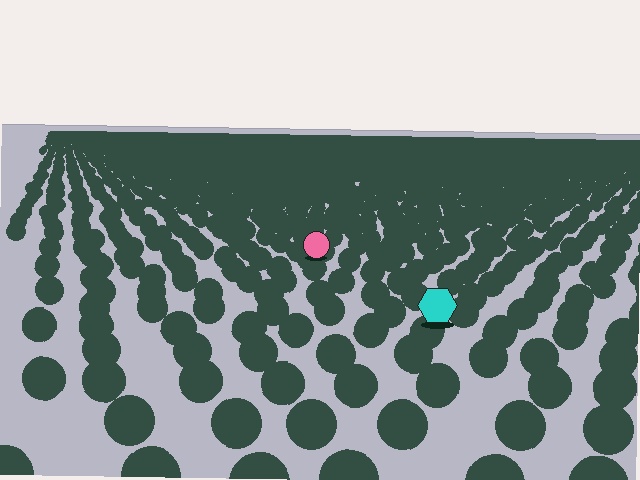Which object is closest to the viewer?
The cyan hexagon is closest. The texture marks near it are larger and more spread out.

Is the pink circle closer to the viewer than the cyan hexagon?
No. The cyan hexagon is closer — you can tell from the texture gradient: the ground texture is coarser near it.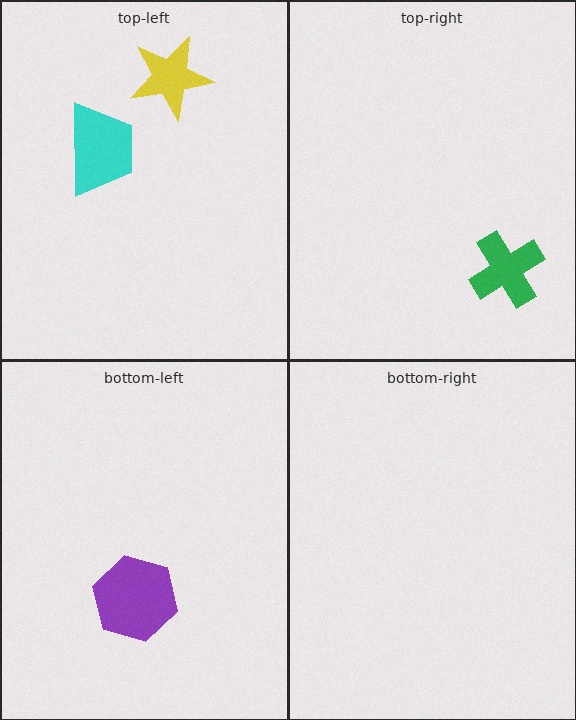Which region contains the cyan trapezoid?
The top-left region.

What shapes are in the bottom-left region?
The purple hexagon.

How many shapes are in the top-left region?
2.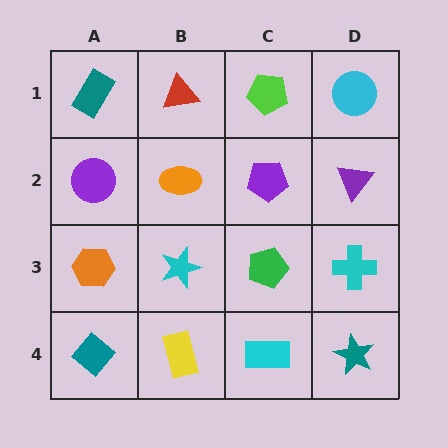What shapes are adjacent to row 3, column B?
An orange ellipse (row 2, column B), a yellow rectangle (row 4, column B), an orange hexagon (row 3, column A), a green pentagon (row 3, column C).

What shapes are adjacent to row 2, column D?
A cyan circle (row 1, column D), a cyan cross (row 3, column D), a purple pentagon (row 2, column C).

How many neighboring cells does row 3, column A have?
3.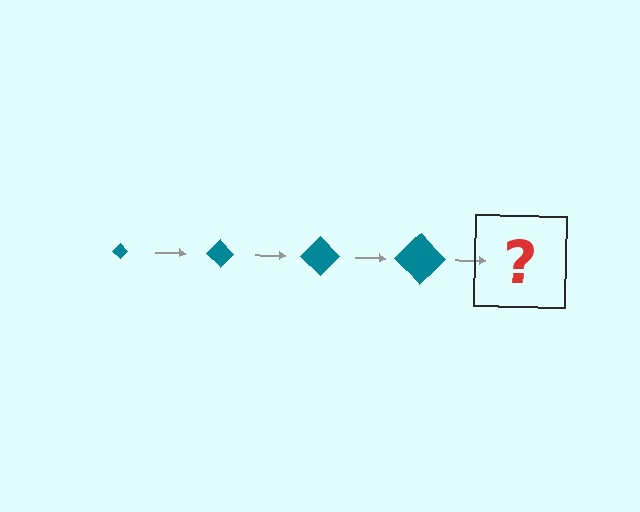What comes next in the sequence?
The next element should be a teal diamond, larger than the previous one.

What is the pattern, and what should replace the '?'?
The pattern is that the diamond gets progressively larger each step. The '?' should be a teal diamond, larger than the previous one.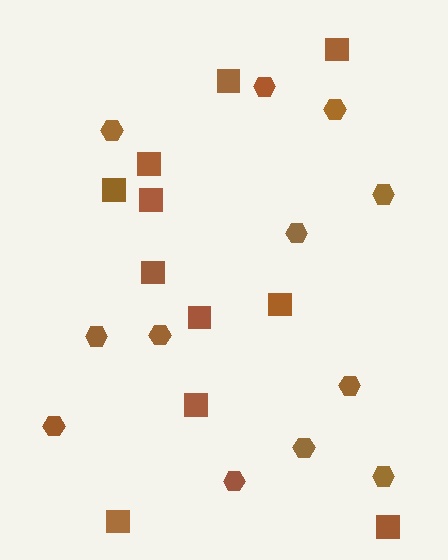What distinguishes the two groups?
There are 2 groups: one group of squares (11) and one group of hexagons (12).